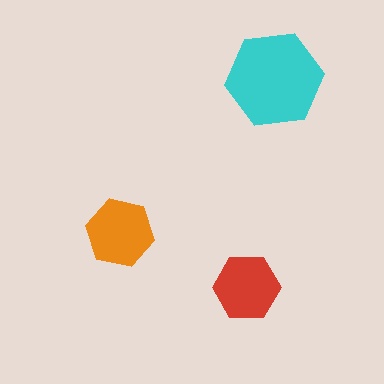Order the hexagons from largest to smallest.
the cyan one, the orange one, the red one.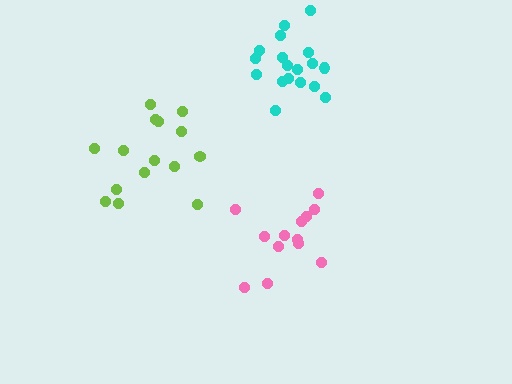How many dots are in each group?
Group 1: 13 dots, Group 2: 15 dots, Group 3: 18 dots (46 total).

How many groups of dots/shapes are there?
There are 3 groups.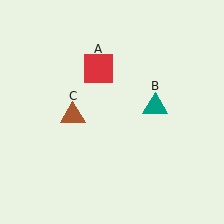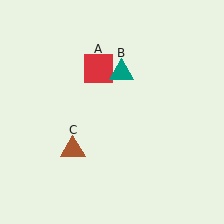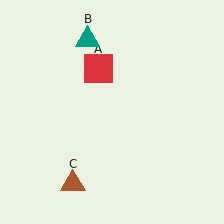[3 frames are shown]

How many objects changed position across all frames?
2 objects changed position: teal triangle (object B), brown triangle (object C).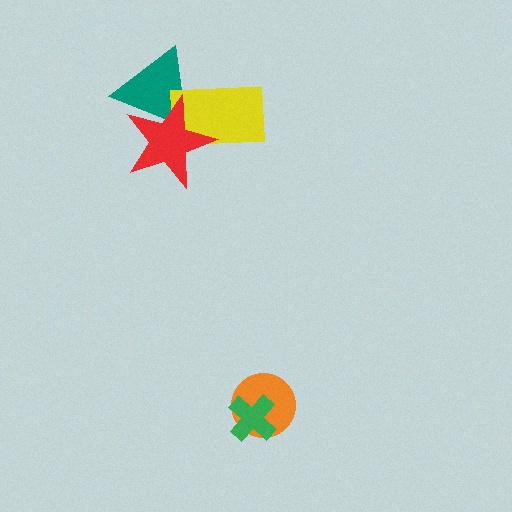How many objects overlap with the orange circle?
1 object overlaps with the orange circle.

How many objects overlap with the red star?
2 objects overlap with the red star.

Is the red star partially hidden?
No, no other shape covers it.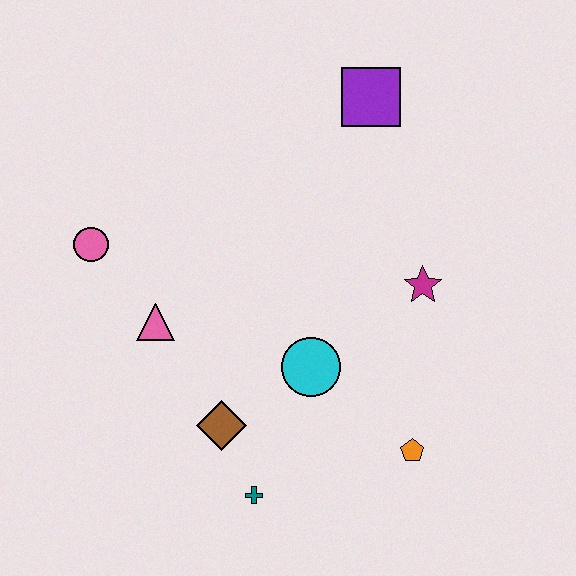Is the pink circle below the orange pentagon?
No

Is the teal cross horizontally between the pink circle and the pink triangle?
No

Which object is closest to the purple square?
The magenta star is closest to the purple square.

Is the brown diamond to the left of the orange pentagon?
Yes